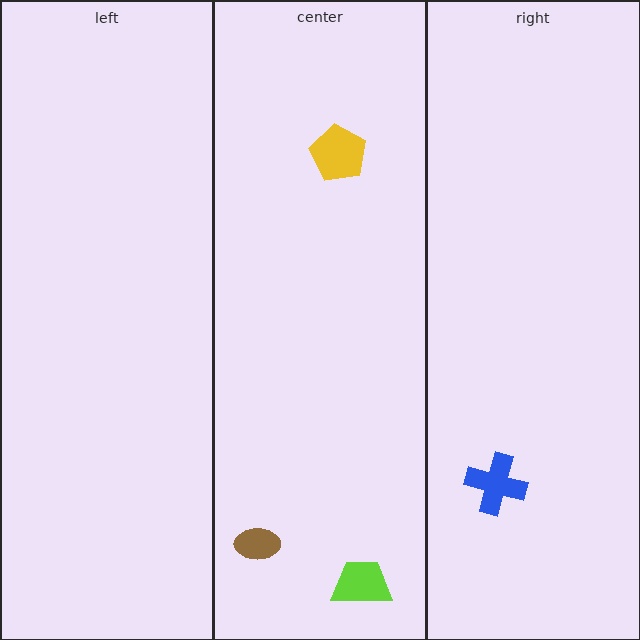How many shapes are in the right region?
1.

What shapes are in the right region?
The blue cross.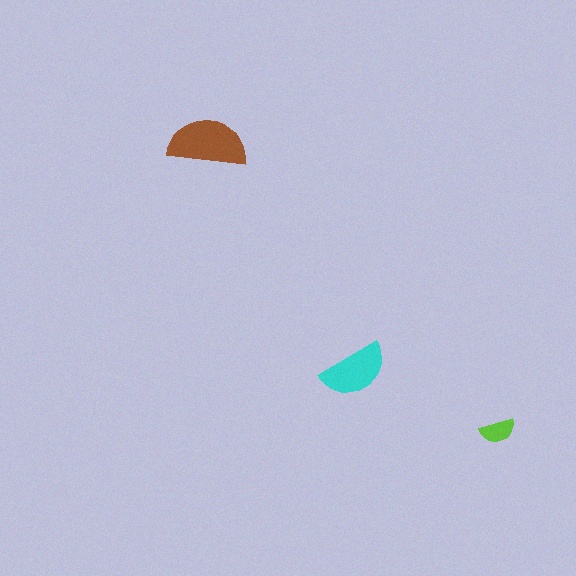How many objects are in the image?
There are 3 objects in the image.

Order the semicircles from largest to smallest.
the brown one, the cyan one, the lime one.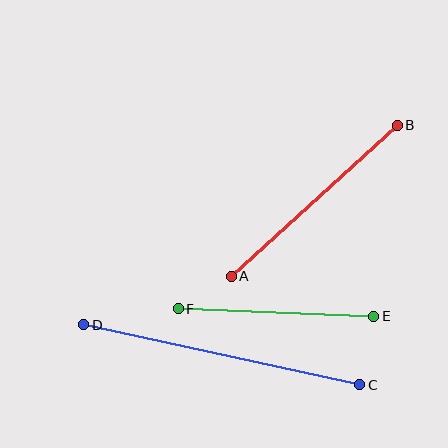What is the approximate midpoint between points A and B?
The midpoint is at approximately (314, 201) pixels.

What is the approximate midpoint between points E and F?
The midpoint is at approximately (276, 313) pixels.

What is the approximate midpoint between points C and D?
The midpoint is at approximately (222, 355) pixels.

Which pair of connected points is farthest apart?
Points C and D are farthest apart.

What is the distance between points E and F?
The distance is approximately 196 pixels.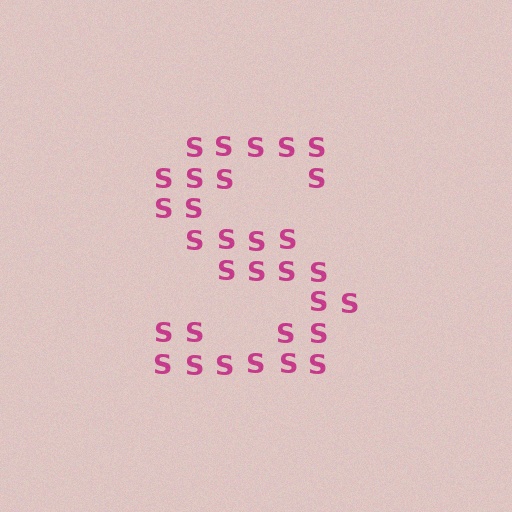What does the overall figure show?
The overall figure shows the letter S.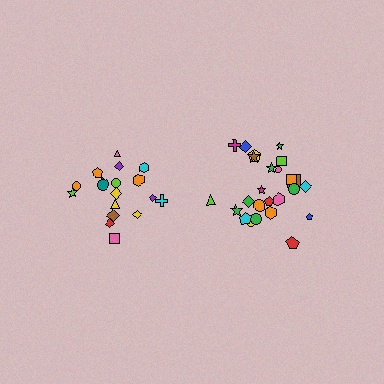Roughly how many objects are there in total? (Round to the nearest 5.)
Roughly 45 objects in total.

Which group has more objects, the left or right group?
The right group.